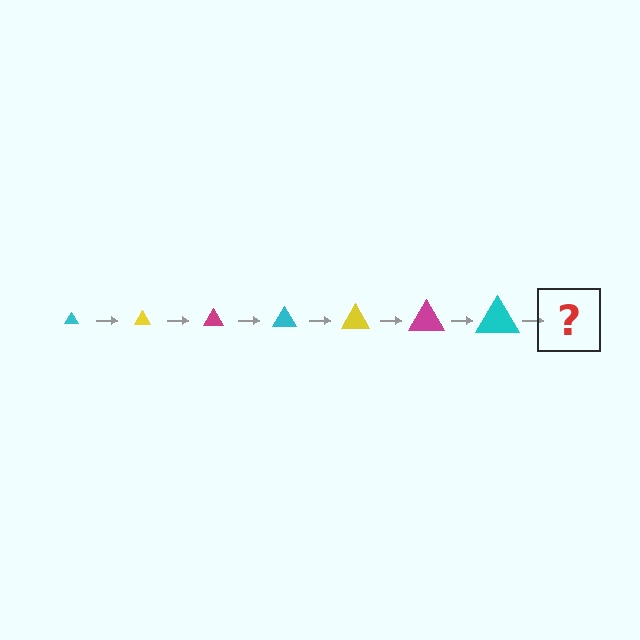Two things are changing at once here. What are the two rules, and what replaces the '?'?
The two rules are that the triangle grows larger each step and the color cycles through cyan, yellow, and magenta. The '?' should be a yellow triangle, larger than the previous one.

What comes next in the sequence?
The next element should be a yellow triangle, larger than the previous one.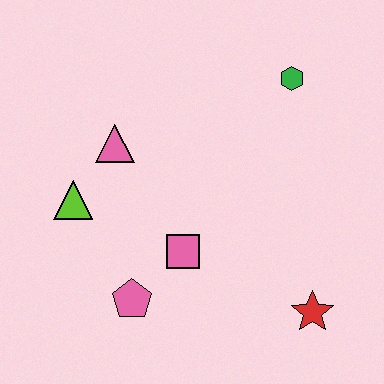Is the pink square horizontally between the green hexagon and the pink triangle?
Yes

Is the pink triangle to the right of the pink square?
No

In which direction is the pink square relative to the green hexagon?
The pink square is below the green hexagon.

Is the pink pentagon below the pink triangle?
Yes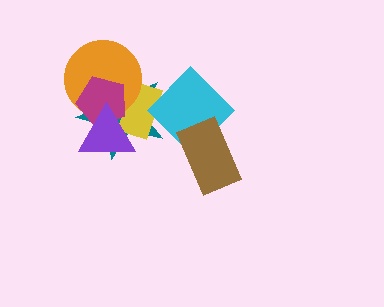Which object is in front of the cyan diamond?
The brown rectangle is in front of the cyan diamond.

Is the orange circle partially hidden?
Yes, it is partially covered by another shape.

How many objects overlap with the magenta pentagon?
4 objects overlap with the magenta pentagon.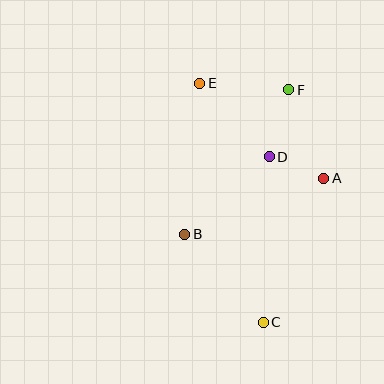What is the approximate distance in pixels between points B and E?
The distance between B and E is approximately 151 pixels.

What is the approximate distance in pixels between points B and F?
The distance between B and F is approximately 178 pixels.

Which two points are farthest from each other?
Points C and E are farthest from each other.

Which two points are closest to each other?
Points A and D are closest to each other.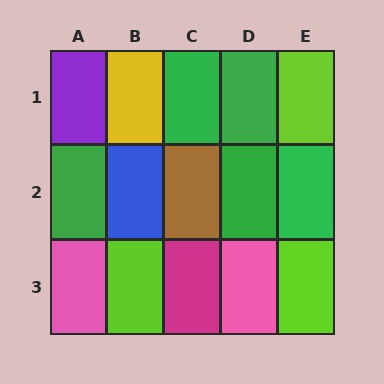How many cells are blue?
1 cell is blue.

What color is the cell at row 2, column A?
Green.